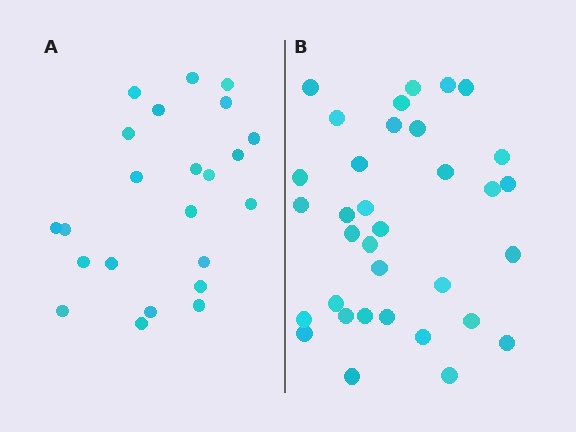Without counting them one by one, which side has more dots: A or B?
Region B (the right region) has more dots.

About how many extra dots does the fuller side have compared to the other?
Region B has roughly 12 or so more dots than region A.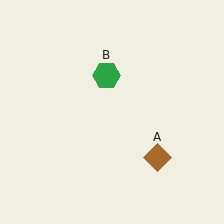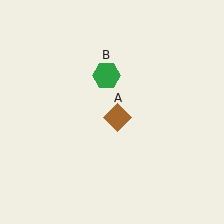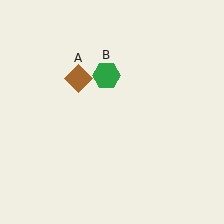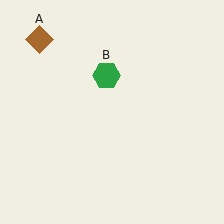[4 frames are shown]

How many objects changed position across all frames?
1 object changed position: brown diamond (object A).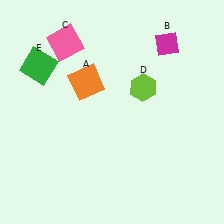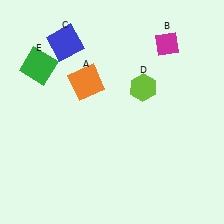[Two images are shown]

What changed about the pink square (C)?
In Image 1, C is pink. In Image 2, it changed to blue.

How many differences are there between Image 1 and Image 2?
There is 1 difference between the two images.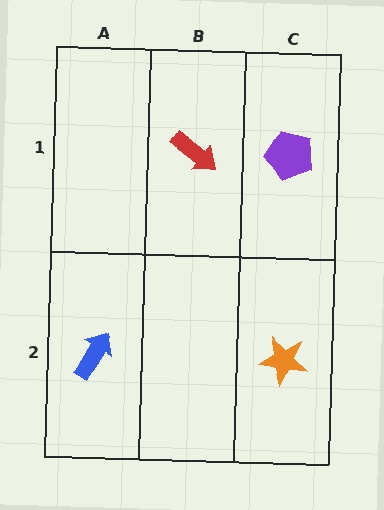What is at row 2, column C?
An orange star.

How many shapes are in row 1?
2 shapes.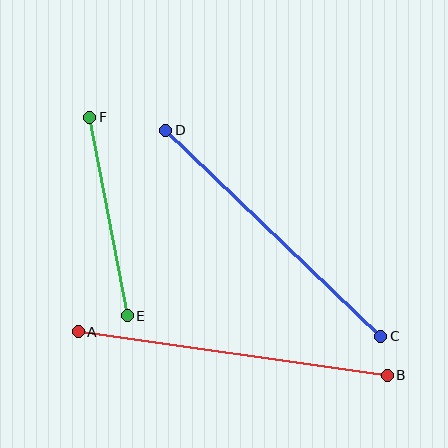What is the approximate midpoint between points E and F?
The midpoint is at approximately (108, 216) pixels.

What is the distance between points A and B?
The distance is approximately 312 pixels.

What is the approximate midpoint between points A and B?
The midpoint is at approximately (233, 354) pixels.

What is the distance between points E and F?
The distance is approximately 202 pixels.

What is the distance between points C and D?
The distance is approximately 298 pixels.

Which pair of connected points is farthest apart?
Points A and B are farthest apart.